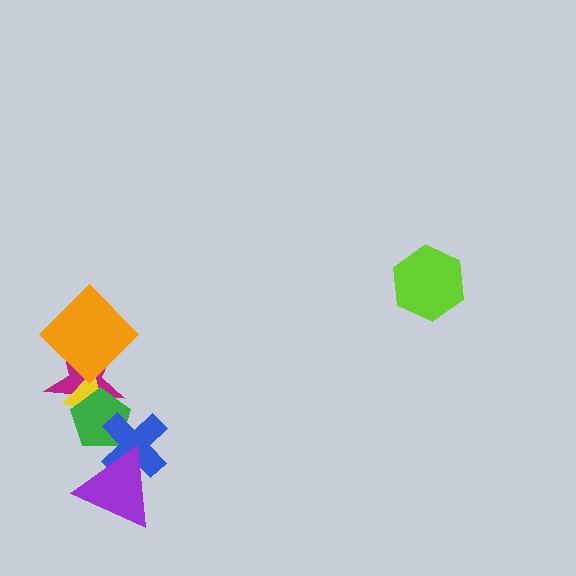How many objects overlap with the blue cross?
2 objects overlap with the blue cross.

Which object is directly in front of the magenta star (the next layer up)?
The yellow triangle is directly in front of the magenta star.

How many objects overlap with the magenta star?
3 objects overlap with the magenta star.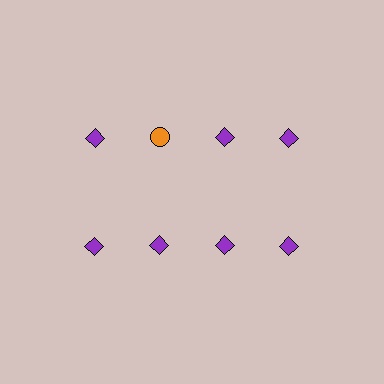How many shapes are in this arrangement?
There are 8 shapes arranged in a grid pattern.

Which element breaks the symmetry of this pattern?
The orange circle in the top row, second from left column breaks the symmetry. All other shapes are purple diamonds.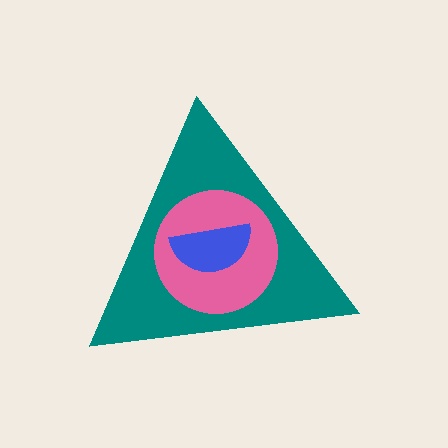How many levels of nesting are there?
3.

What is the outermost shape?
The teal triangle.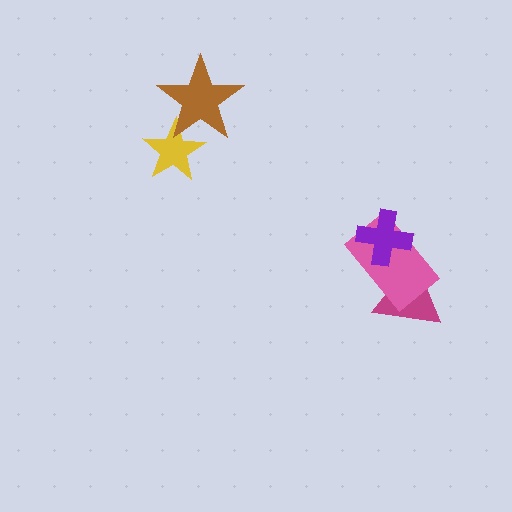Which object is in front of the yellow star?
The brown star is in front of the yellow star.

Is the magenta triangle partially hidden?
Yes, it is partially covered by another shape.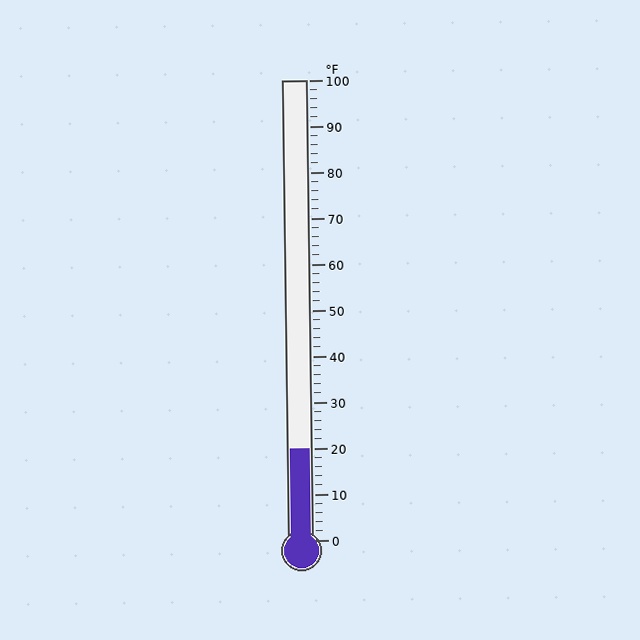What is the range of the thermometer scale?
The thermometer scale ranges from 0°F to 100°F.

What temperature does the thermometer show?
The thermometer shows approximately 20°F.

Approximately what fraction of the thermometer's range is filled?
The thermometer is filled to approximately 20% of its range.